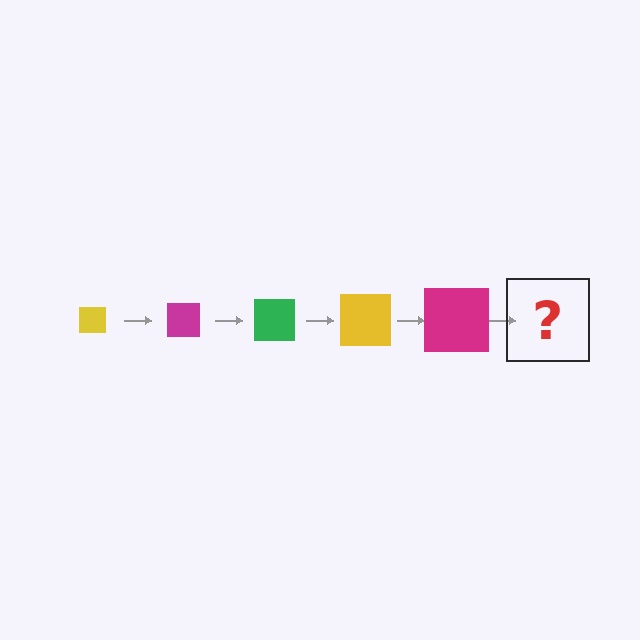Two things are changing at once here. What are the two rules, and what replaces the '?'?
The two rules are that the square grows larger each step and the color cycles through yellow, magenta, and green. The '?' should be a green square, larger than the previous one.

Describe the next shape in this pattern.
It should be a green square, larger than the previous one.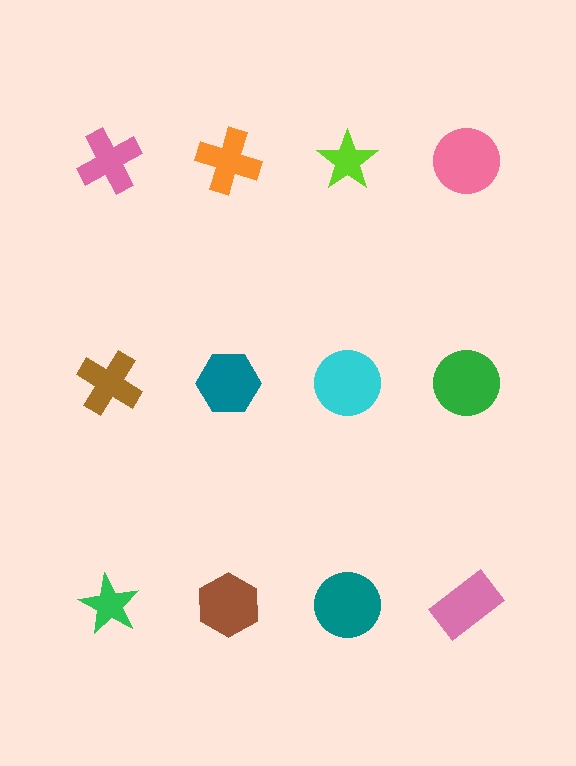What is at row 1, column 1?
A pink cross.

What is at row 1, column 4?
A pink circle.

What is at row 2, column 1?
A brown cross.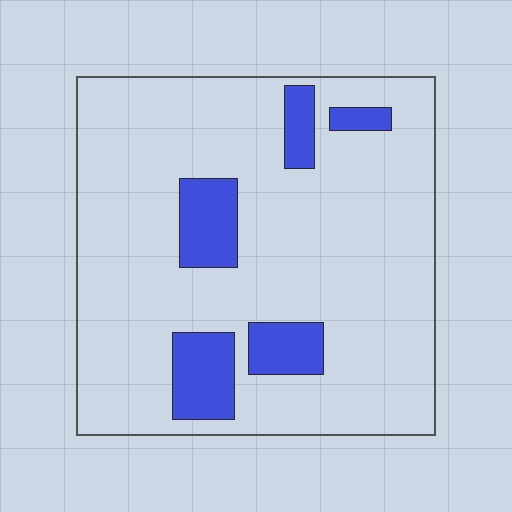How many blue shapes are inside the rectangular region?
5.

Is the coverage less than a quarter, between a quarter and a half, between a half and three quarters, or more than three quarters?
Less than a quarter.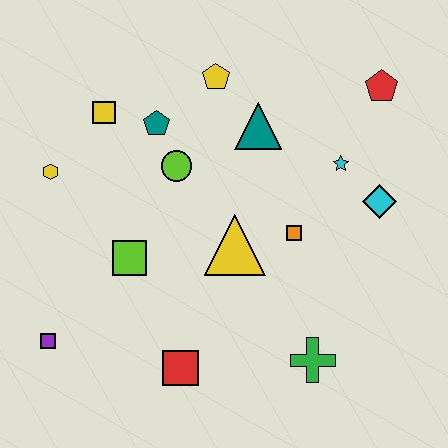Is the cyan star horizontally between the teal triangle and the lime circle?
No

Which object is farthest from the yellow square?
The green cross is farthest from the yellow square.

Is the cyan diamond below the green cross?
No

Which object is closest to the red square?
The lime square is closest to the red square.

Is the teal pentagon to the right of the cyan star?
No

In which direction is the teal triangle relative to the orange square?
The teal triangle is above the orange square.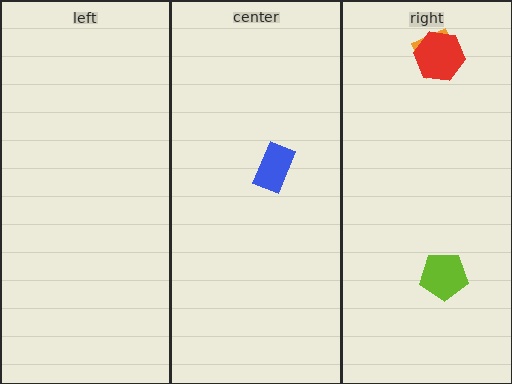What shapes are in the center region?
The blue rectangle.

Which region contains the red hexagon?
The right region.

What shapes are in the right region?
The lime pentagon, the orange square, the red hexagon.